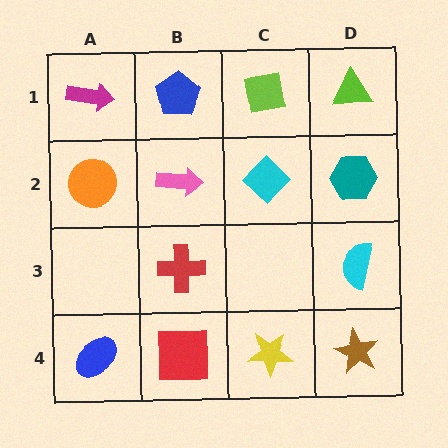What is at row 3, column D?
A cyan semicircle.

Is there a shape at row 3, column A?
No, that cell is empty.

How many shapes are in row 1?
4 shapes.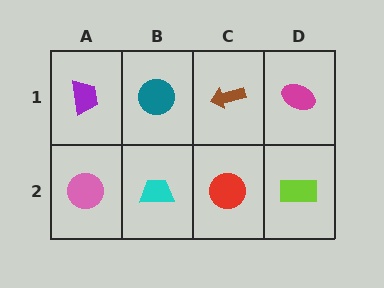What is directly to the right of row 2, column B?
A red circle.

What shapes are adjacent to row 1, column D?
A lime rectangle (row 2, column D), a brown arrow (row 1, column C).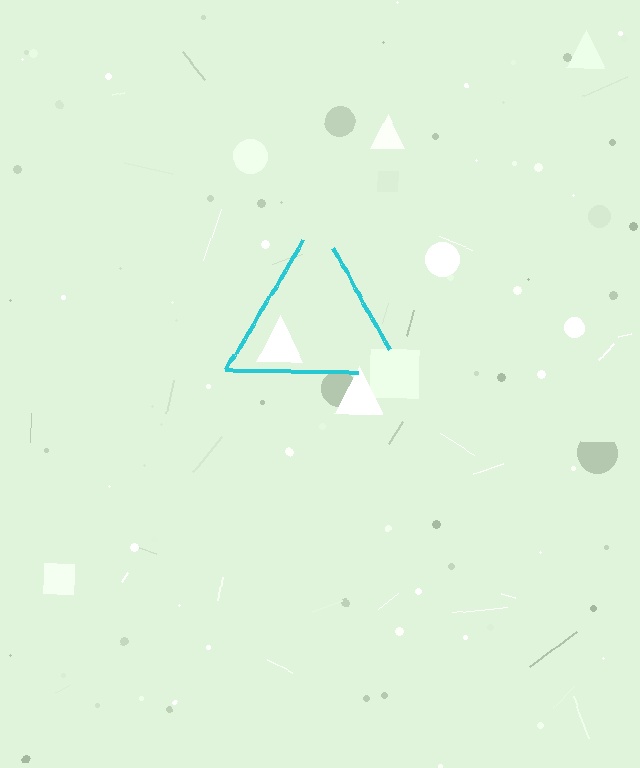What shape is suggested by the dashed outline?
The dashed outline suggests a triangle.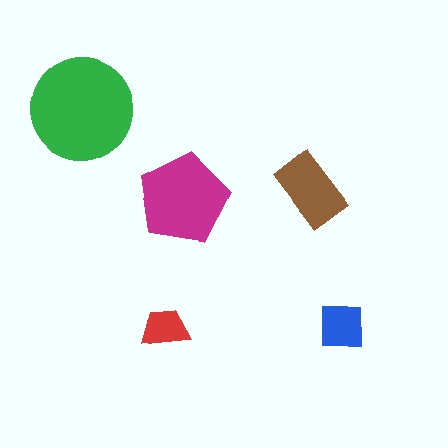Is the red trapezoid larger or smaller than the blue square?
Smaller.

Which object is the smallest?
The red trapezoid.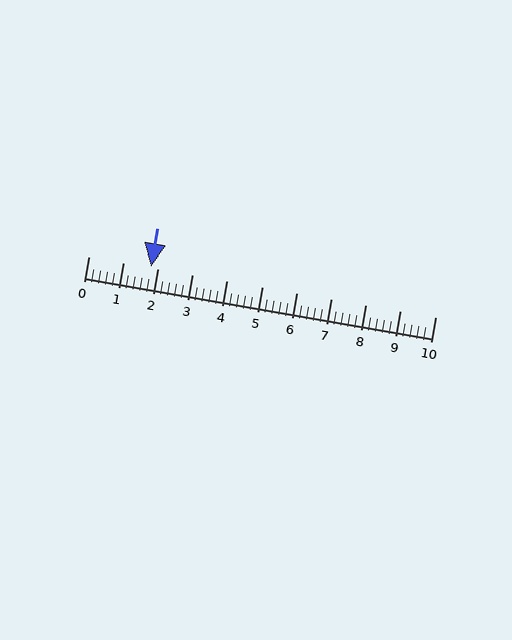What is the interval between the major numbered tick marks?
The major tick marks are spaced 1 units apart.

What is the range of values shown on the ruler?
The ruler shows values from 0 to 10.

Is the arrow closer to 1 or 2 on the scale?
The arrow is closer to 2.